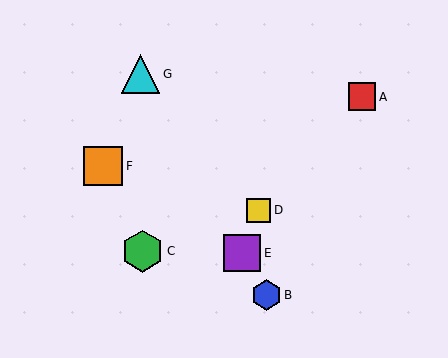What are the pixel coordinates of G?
Object G is at (140, 74).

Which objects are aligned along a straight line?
Objects B, E, G are aligned along a straight line.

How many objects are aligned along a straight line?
3 objects (B, E, G) are aligned along a straight line.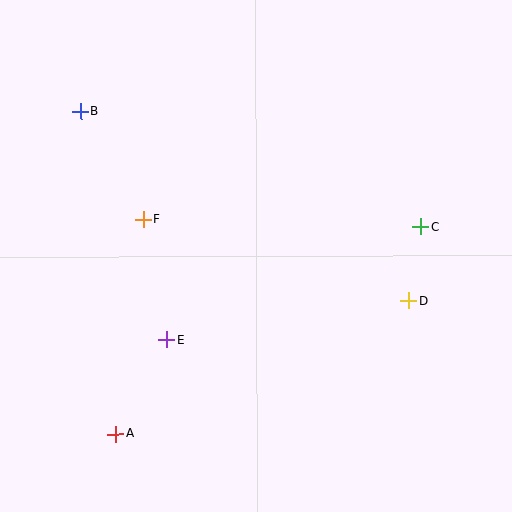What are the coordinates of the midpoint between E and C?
The midpoint between E and C is at (294, 283).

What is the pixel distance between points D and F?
The distance between D and F is 278 pixels.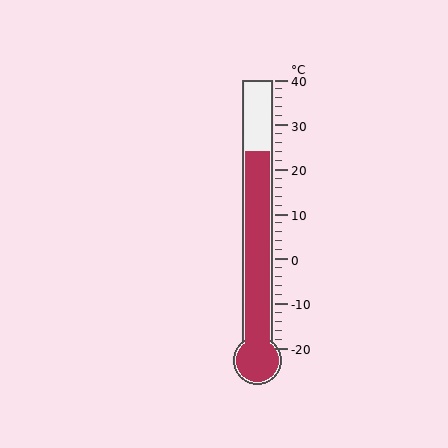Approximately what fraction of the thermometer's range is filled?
The thermometer is filled to approximately 75% of its range.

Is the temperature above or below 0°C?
The temperature is above 0°C.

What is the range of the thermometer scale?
The thermometer scale ranges from -20°C to 40°C.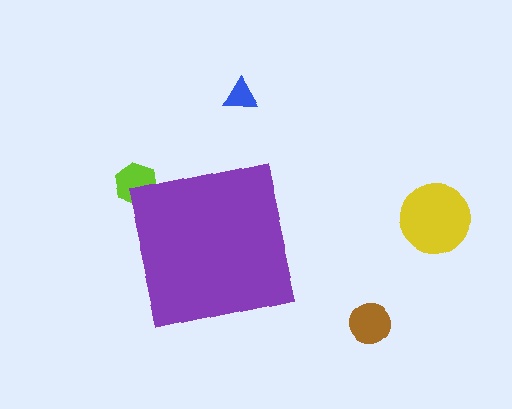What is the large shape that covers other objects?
A purple square.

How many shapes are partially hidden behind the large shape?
1 shape is partially hidden.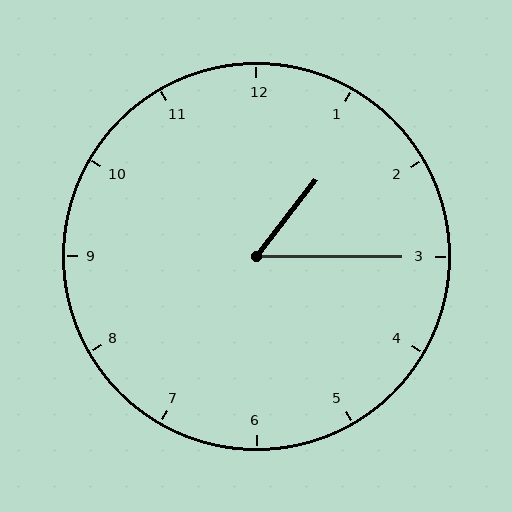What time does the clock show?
1:15.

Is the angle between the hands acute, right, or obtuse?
It is acute.